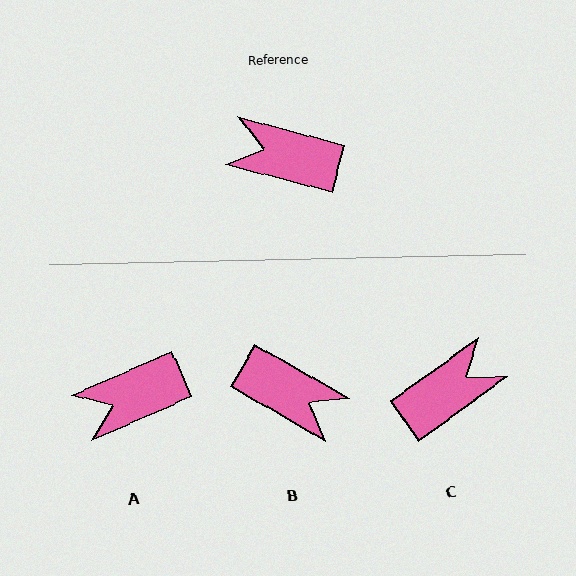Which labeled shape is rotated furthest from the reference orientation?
B, about 165 degrees away.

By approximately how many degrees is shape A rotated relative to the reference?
Approximately 38 degrees counter-clockwise.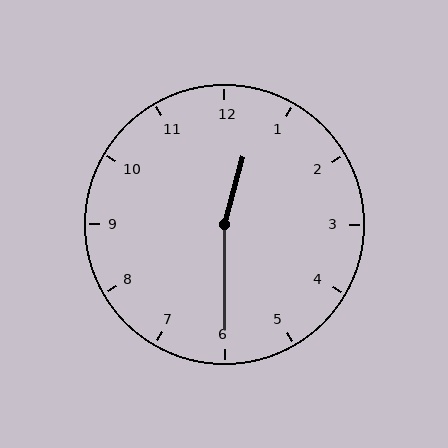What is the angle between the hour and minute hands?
Approximately 165 degrees.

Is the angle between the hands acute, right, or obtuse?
It is obtuse.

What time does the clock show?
12:30.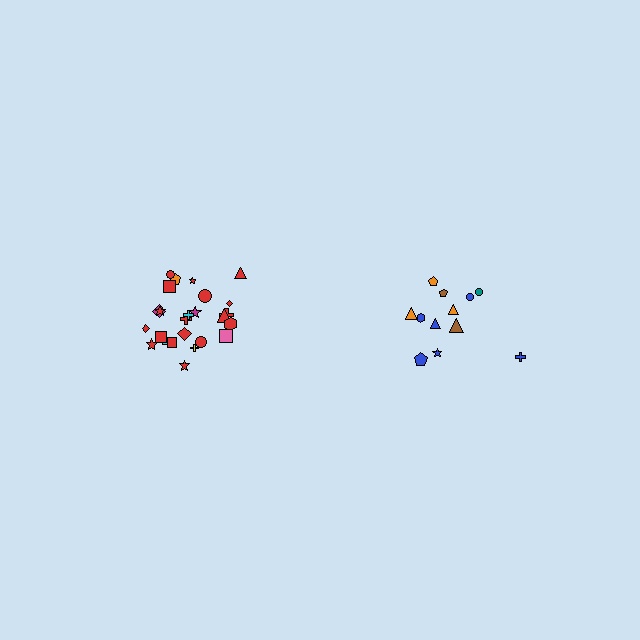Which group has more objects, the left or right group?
The left group.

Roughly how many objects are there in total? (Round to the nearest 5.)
Roughly 35 objects in total.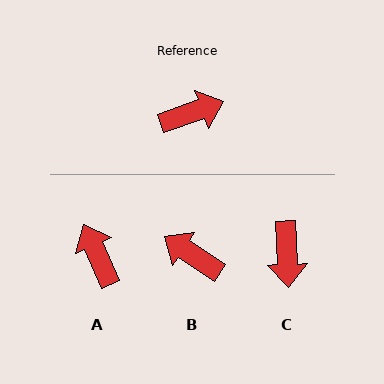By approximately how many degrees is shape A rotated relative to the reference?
Approximately 95 degrees counter-clockwise.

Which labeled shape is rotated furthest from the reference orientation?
B, about 127 degrees away.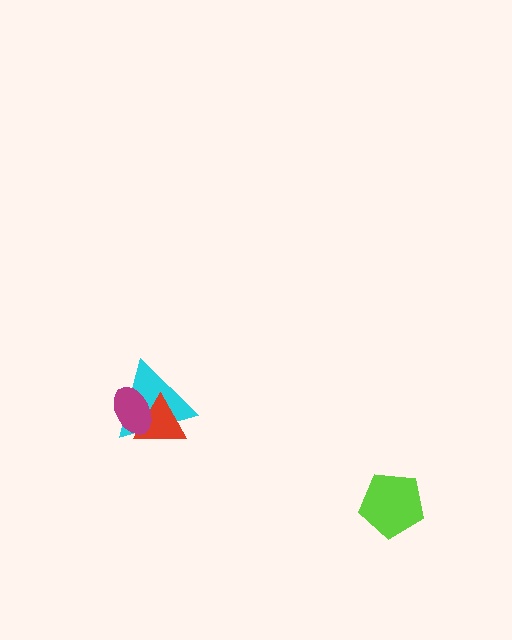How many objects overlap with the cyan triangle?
2 objects overlap with the cyan triangle.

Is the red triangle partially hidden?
Yes, it is partially covered by another shape.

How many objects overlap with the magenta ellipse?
2 objects overlap with the magenta ellipse.